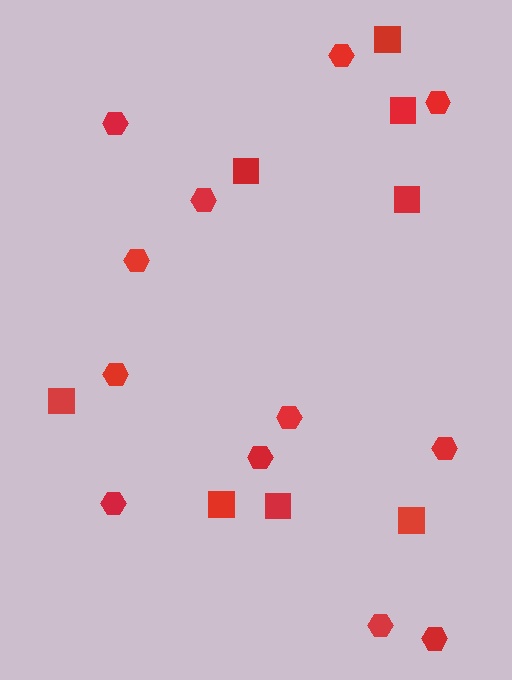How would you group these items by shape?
There are 2 groups: one group of squares (8) and one group of hexagons (12).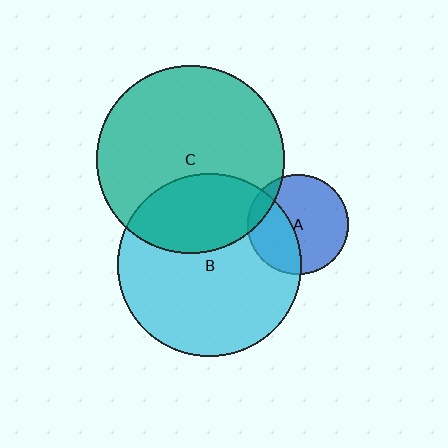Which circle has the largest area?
Circle C (teal).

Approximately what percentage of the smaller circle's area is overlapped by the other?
Approximately 30%.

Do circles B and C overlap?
Yes.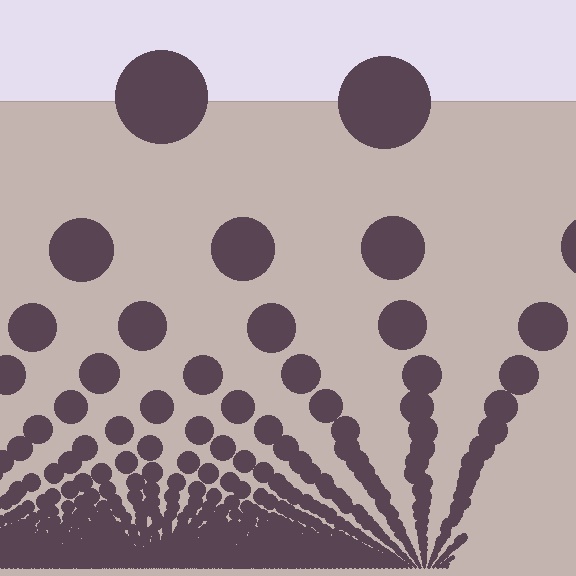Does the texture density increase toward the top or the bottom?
Density increases toward the bottom.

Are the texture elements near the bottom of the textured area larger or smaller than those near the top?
Smaller. The gradient is inverted — elements near the bottom are smaller and denser.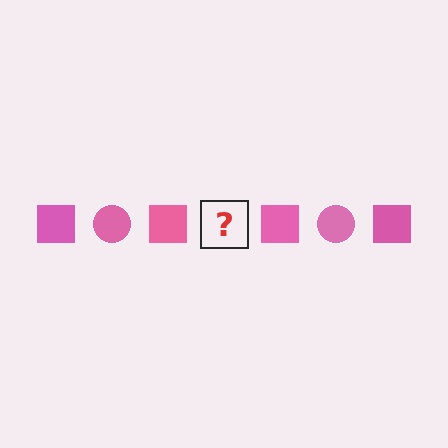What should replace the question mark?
The question mark should be replaced with a pink circle.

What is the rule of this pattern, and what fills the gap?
The rule is that the pattern cycles through square, circle shapes in pink. The gap should be filled with a pink circle.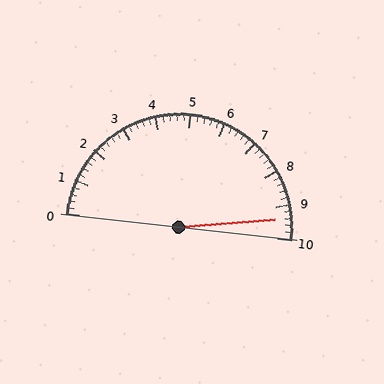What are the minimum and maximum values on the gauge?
The gauge ranges from 0 to 10.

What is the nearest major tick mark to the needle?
The nearest major tick mark is 9.